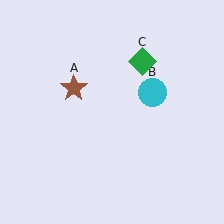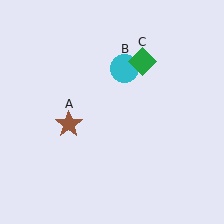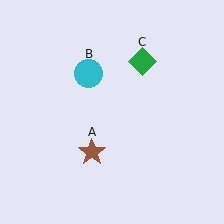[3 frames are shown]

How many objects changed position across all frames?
2 objects changed position: brown star (object A), cyan circle (object B).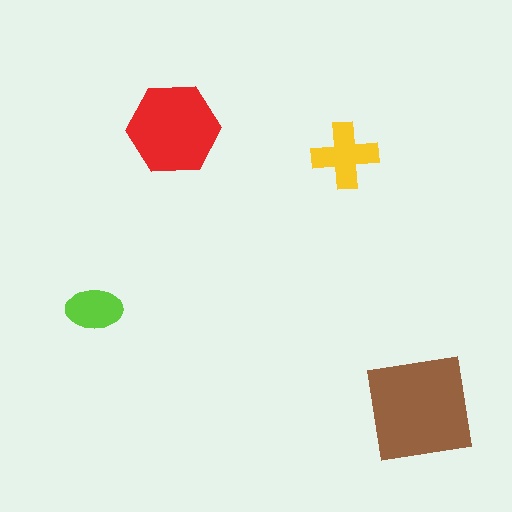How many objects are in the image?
There are 4 objects in the image.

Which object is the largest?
The brown square.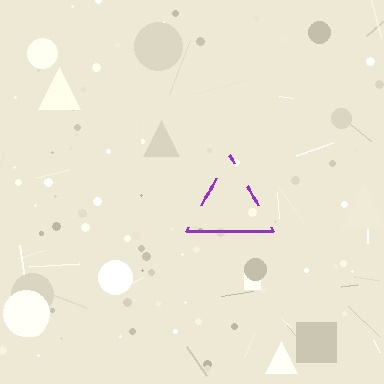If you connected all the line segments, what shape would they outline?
They would outline a triangle.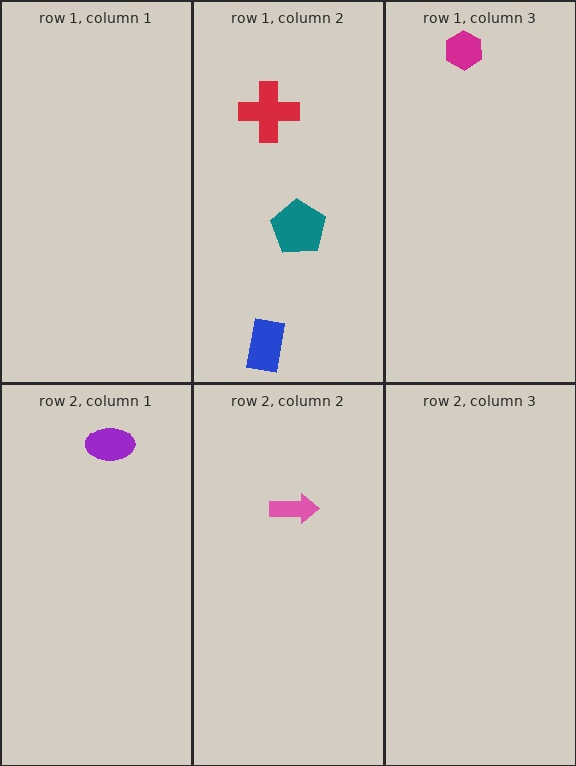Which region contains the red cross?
The row 1, column 2 region.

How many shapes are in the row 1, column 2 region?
3.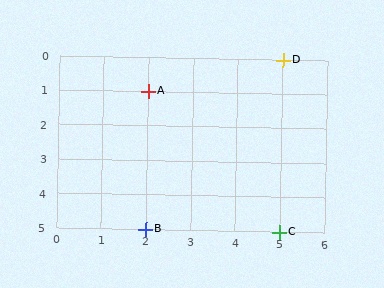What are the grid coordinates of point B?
Point B is at grid coordinates (2, 5).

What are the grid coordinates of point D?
Point D is at grid coordinates (5, 0).